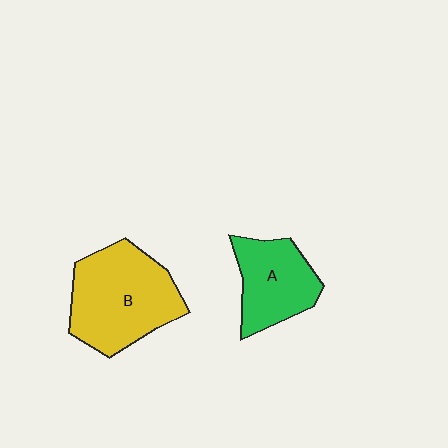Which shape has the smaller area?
Shape A (green).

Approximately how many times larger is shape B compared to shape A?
Approximately 1.5 times.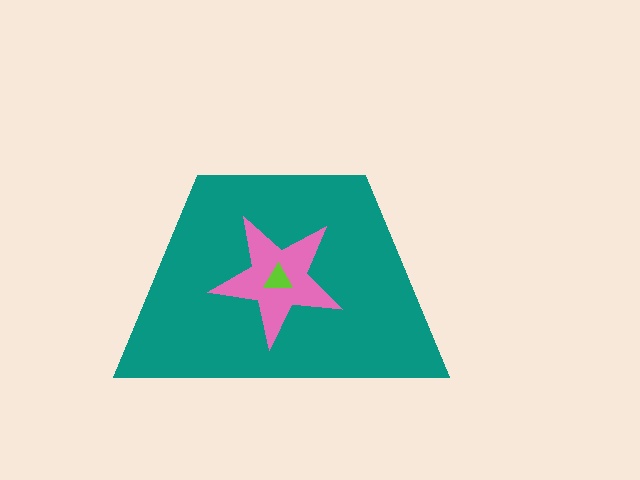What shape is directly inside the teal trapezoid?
The pink star.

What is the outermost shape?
The teal trapezoid.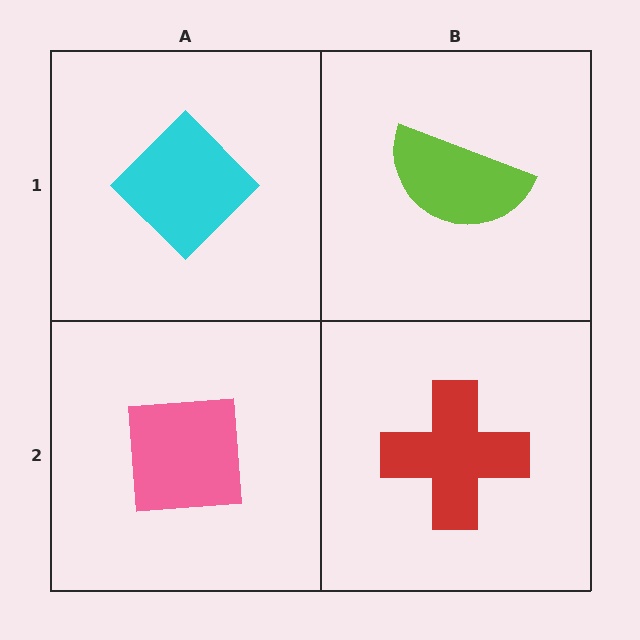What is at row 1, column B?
A lime semicircle.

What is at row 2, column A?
A pink square.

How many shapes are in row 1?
2 shapes.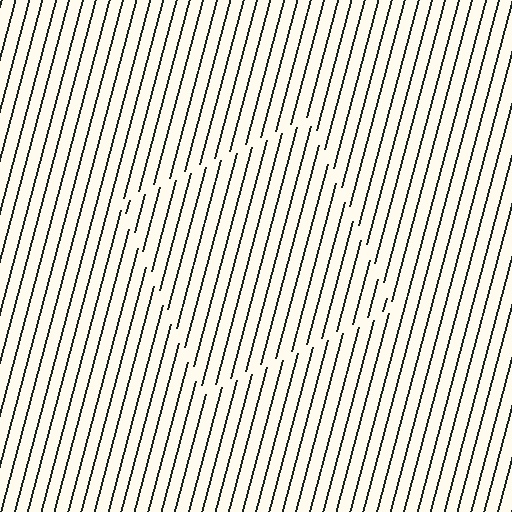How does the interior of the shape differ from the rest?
The interior of the shape contains the same grating, shifted by half a period — the contour is defined by the phase discontinuity where line-ends from the inner and outer gratings abut.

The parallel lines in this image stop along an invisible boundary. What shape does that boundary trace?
An illusory square. The interior of the shape contains the same grating, shifted by half a period — the contour is defined by the phase discontinuity where line-ends from the inner and outer gratings abut.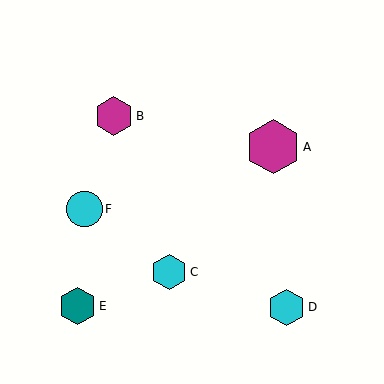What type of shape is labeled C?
Shape C is a cyan hexagon.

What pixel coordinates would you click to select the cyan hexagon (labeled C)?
Click at (169, 272) to select the cyan hexagon C.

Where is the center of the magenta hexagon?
The center of the magenta hexagon is at (273, 147).